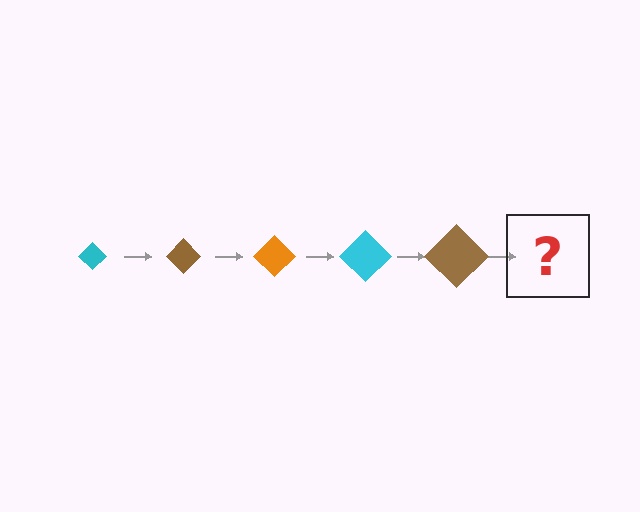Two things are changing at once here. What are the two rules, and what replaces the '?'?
The two rules are that the diamond grows larger each step and the color cycles through cyan, brown, and orange. The '?' should be an orange diamond, larger than the previous one.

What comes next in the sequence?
The next element should be an orange diamond, larger than the previous one.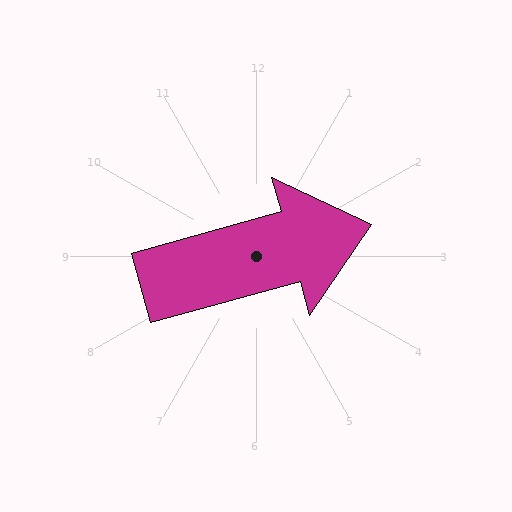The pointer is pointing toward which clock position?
Roughly 2 o'clock.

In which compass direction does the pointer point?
East.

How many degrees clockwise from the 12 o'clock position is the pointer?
Approximately 75 degrees.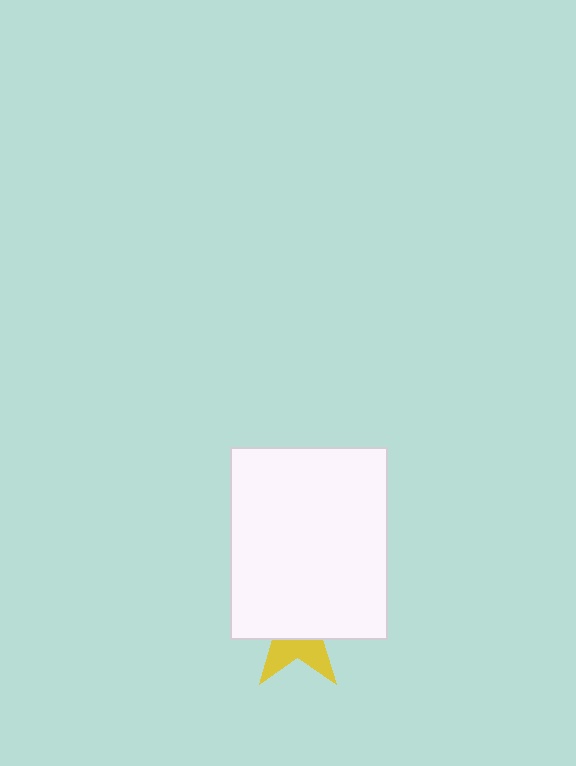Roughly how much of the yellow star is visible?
A small part of it is visible (roughly 37%).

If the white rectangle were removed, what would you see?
You would see the complete yellow star.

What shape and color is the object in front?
The object in front is a white rectangle.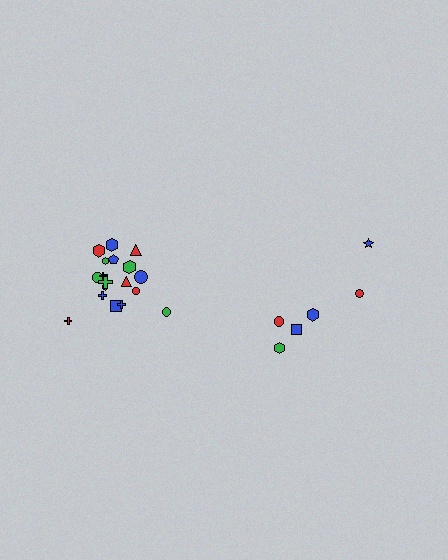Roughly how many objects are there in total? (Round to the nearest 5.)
Roughly 25 objects in total.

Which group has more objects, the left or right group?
The left group.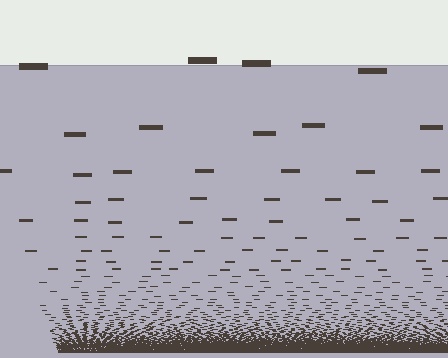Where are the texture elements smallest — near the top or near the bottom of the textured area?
Near the bottom.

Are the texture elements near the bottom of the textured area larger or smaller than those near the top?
Smaller. The gradient is inverted — elements near the bottom are smaller and denser.